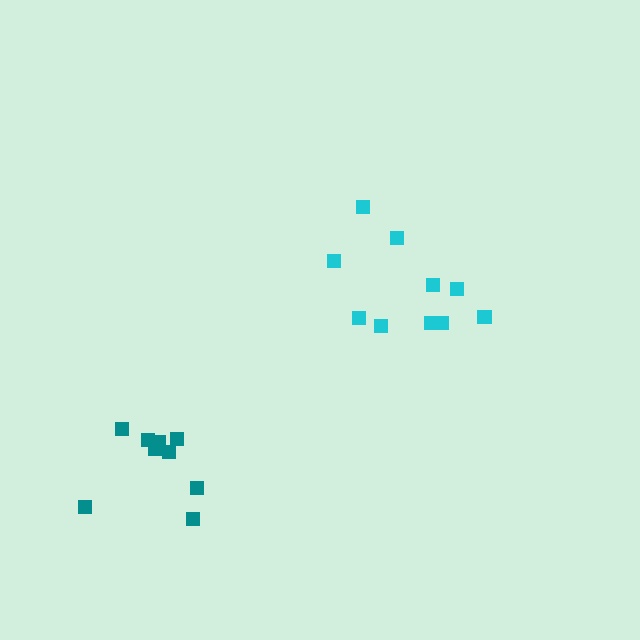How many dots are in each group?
Group 1: 9 dots, Group 2: 10 dots (19 total).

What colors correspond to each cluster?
The clusters are colored: teal, cyan.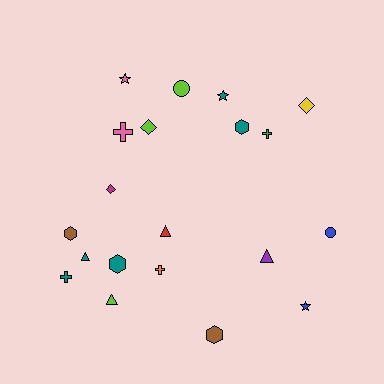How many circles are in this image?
There are 2 circles.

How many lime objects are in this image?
There are 3 lime objects.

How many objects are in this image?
There are 20 objects.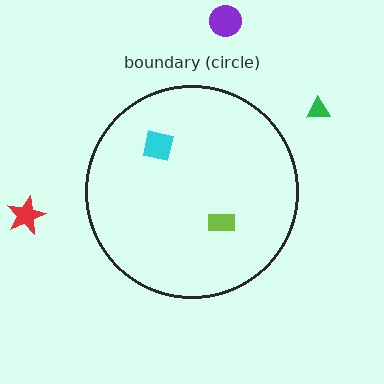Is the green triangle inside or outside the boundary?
Outside.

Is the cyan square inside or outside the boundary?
Inside.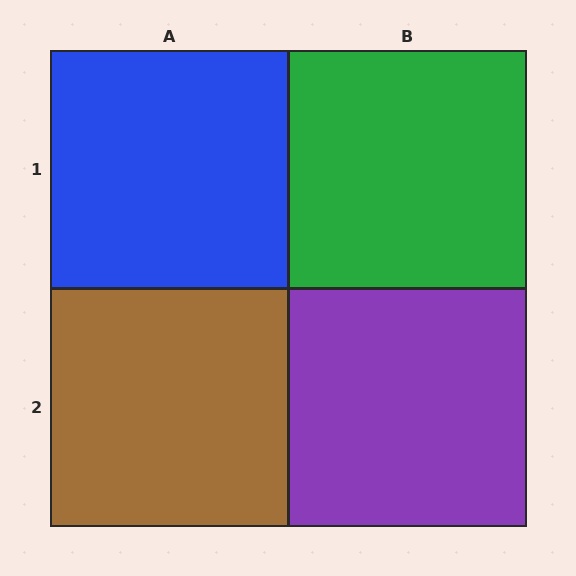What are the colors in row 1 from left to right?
Blue, green.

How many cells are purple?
1 cell is purple.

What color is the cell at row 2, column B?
Purple.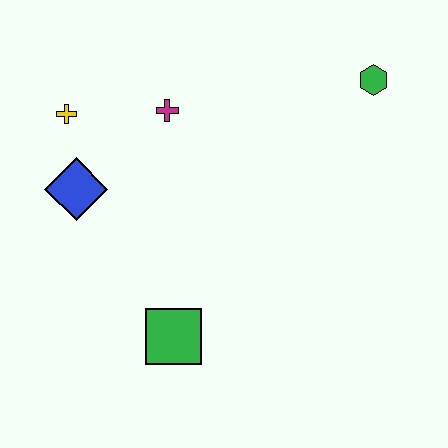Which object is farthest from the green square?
The green hexagon is farthest from the green square.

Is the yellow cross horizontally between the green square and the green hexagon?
No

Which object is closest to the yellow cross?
The blue diamond is closest to the yellow cross.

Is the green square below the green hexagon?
Yes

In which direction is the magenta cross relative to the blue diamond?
The magenta cross is to the right of the blue diamond.